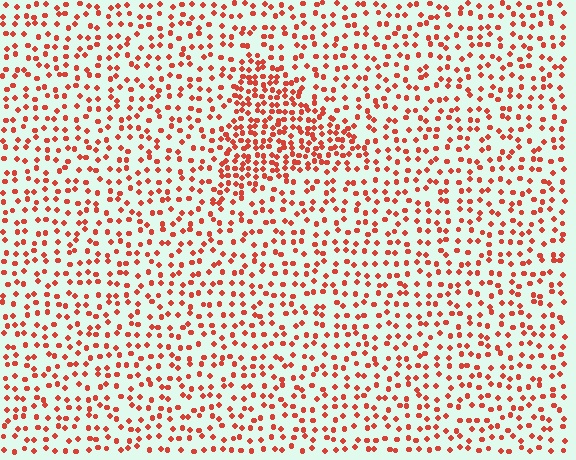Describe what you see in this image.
The image contains small red elements arranged at two different densities. A triangle-shaped region is visible where the elements are more densely packed than the surrounding area.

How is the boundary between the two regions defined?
The boundary is defined by a change in element density (approximately 2.0x ratio). All elements are the same color, size, and shape.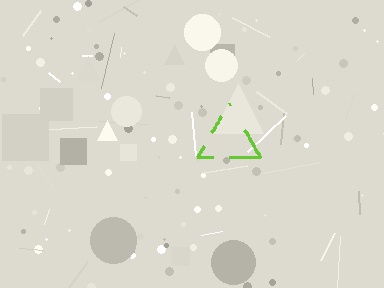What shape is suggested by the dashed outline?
The dashed outline suggests a triangle.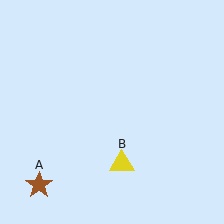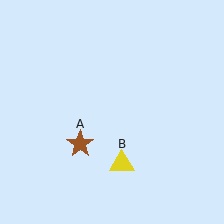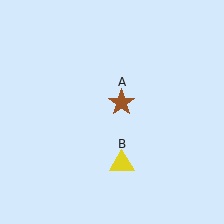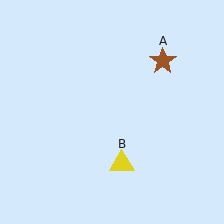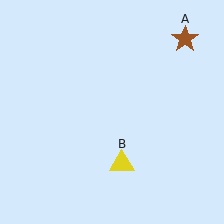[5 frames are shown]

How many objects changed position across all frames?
1 object changed position: brown star (object A).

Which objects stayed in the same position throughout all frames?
Yellow triangle (object B) remained stationary.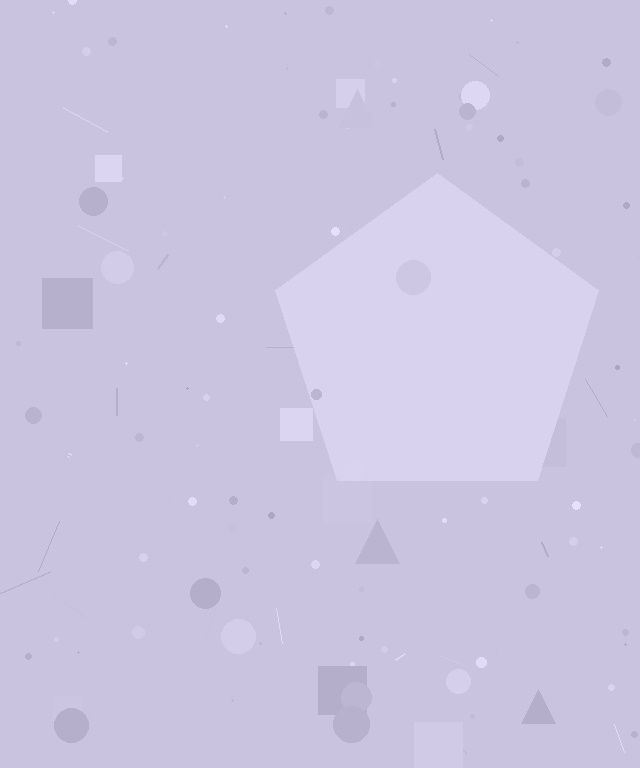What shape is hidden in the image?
A pentagon is hidden in the image.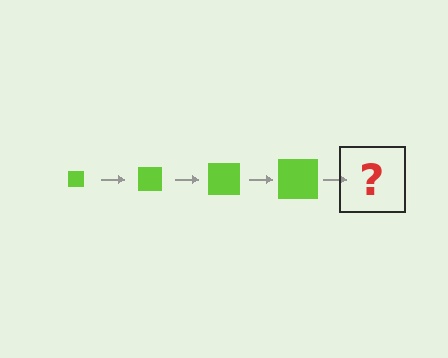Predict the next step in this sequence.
The next step is a lime square, larger than the previous one.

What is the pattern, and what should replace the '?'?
The pattern is that the square gets progressively larger each step. The '?' should be a lime square, larger than the previous one.